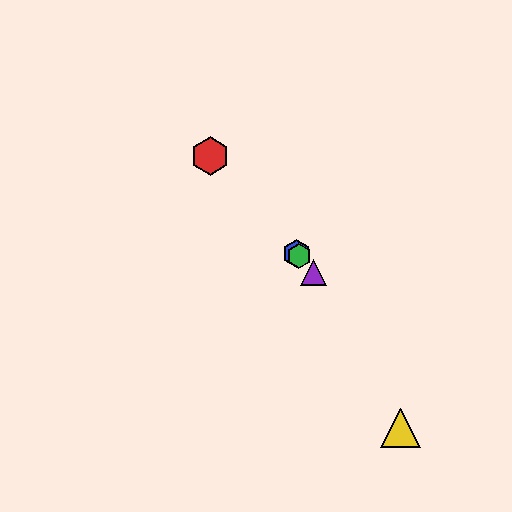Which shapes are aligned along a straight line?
The red hexagon, the blue hexagon, the green hexagon, the purple triangle are aligned along a straight line.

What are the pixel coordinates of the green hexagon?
The green hexagon is at (299, 256).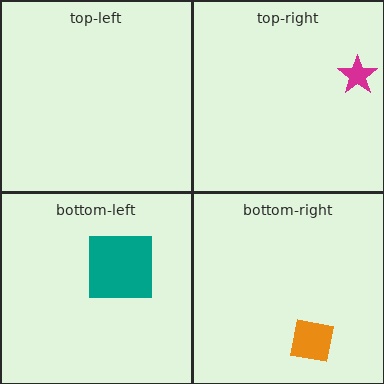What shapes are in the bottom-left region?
The teal square.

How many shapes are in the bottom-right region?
1.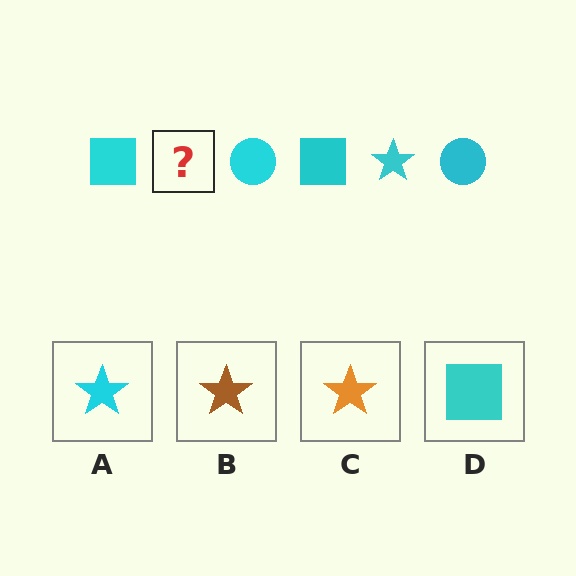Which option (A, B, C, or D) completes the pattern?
A.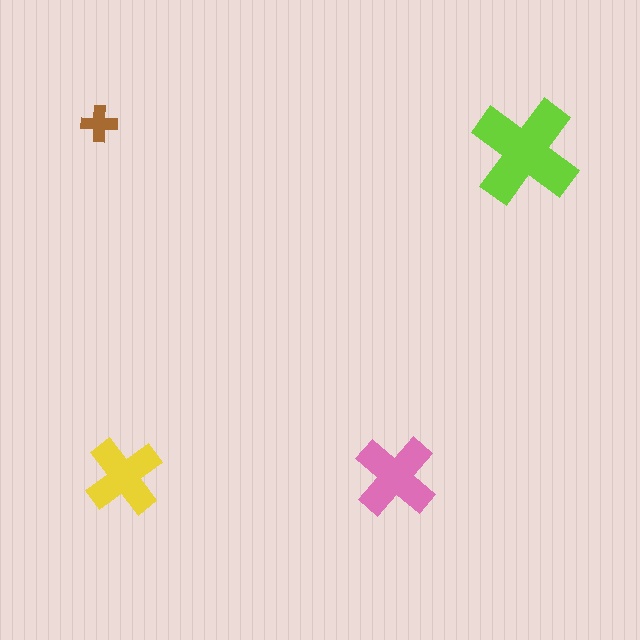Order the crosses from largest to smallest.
the lime one, the pink one, the yellow one, the brown one.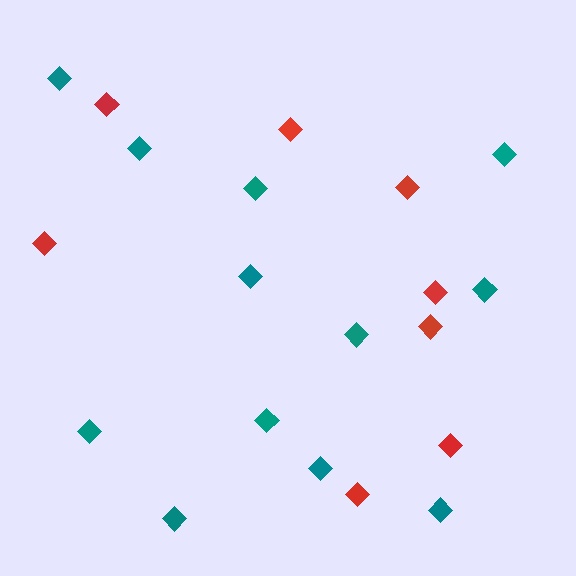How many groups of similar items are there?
There are 2 groups: one group of red diamonds (8) and one group of teal diamonds (12).